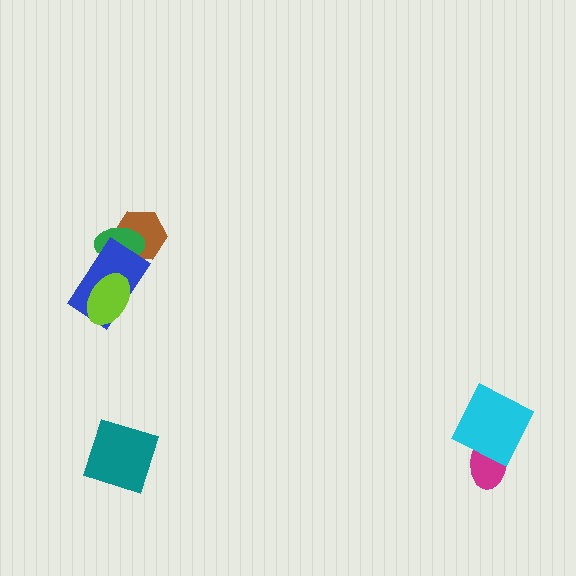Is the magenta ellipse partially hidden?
Yes, it is partially covered by another shape.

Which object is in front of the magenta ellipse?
The cyan diamond is in front of the magenta ellipse.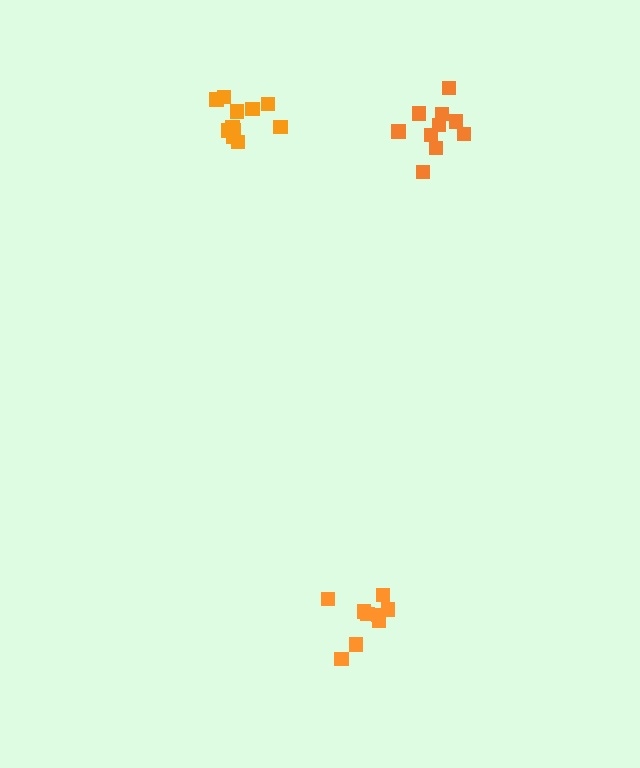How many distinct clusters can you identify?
There are 3 distinct clusters.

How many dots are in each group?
Group 1: 9 dots, Group 2: 10 dots, Group 3: 11 dots (30 total).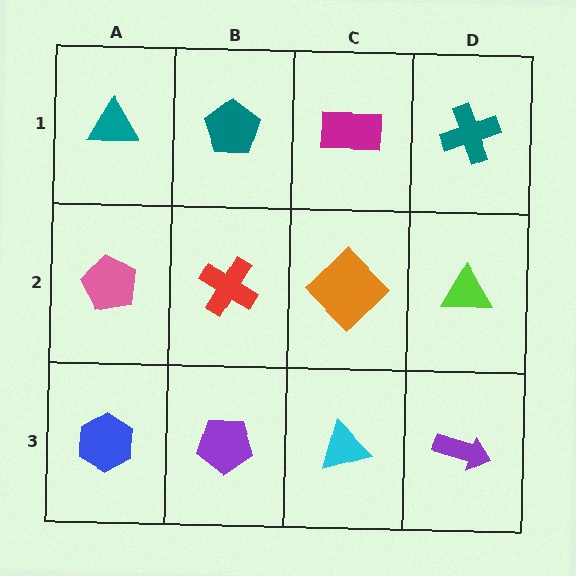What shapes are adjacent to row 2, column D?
A teal cross (row 1, column D), a purple arrow (row 3, column D), an orange diamond (row 2, column C).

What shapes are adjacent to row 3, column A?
A pink pentagon (row 2, column A), a purple pentagon (row 3, column B).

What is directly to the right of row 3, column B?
A cyan triangle.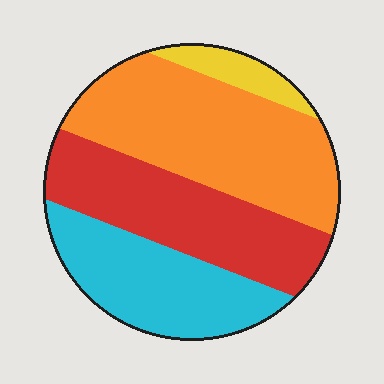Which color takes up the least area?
Yellow, at roughly 5%.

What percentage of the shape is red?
Red takes up about one third (1/3) of the shape.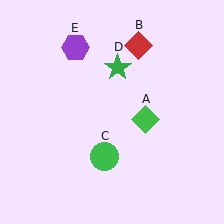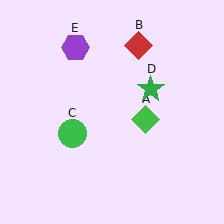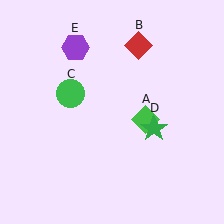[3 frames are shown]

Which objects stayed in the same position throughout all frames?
Green diamond (object A) and red diamond (object B) and purple hexagon (object E) remained stationary.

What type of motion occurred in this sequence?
The green circle (object C), green star (object D) rotated clockwise around the center of the scene.